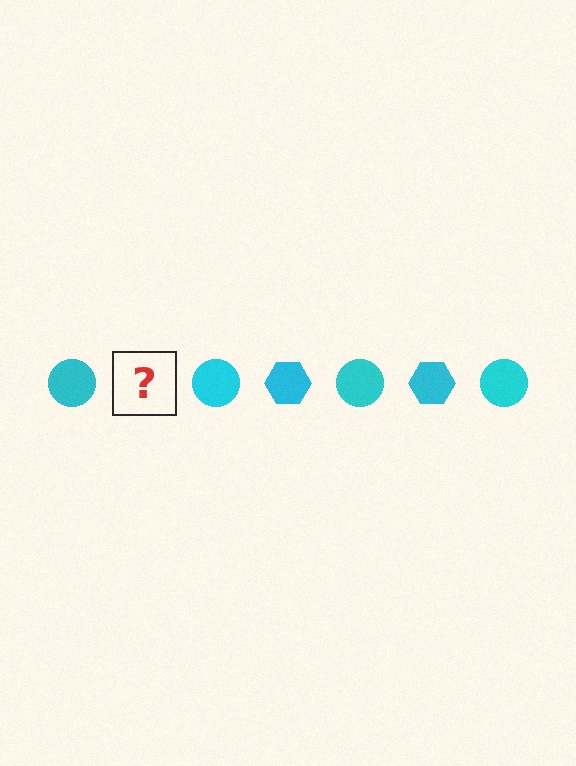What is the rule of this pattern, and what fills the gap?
The rule is that the pattern cycles through circle, hexagon shapes in cyan. The gap should be filled with a cyan hexagon.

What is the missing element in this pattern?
The missing element is a cyan hexagon.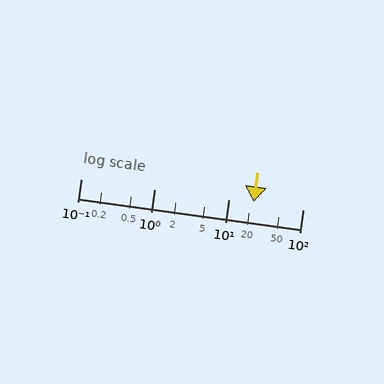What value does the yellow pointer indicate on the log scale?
The pointer indicates approximately 22.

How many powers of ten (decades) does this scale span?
The scale spans 3 decades, from 0.1 to 100.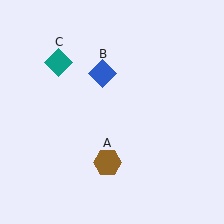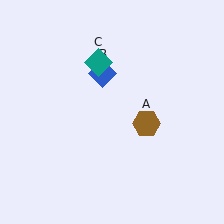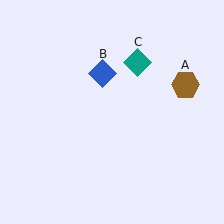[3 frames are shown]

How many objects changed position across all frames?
2 objects changed position: brown hexagon (object A), teal diamond (object C).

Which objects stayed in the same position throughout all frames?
Blue diamond (object B) remained stationary.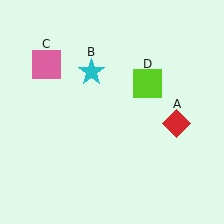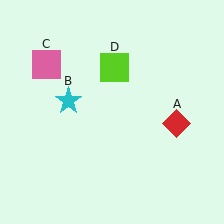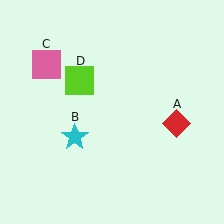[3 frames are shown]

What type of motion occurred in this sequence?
The cyan star (object B), lime square (object D) rotated counterclockwise around the center of the scene.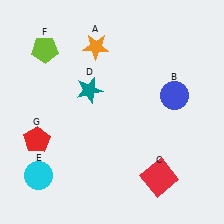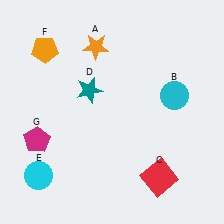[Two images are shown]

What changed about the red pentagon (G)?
In Image 1, G is red. In Image 2, it changed to magenta.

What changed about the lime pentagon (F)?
In Image 1, F is lime. In Image 2, it changed to orange.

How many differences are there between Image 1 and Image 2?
There are 3 differences between the two images.